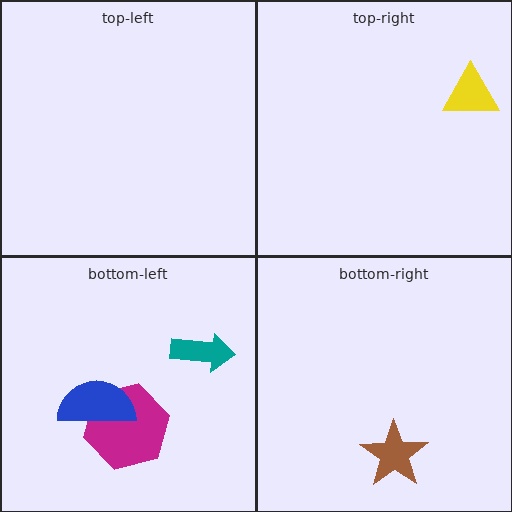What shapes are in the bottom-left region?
The teal arrow, the magenta hexagon, the blue semicircle.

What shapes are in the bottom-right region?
The brown star.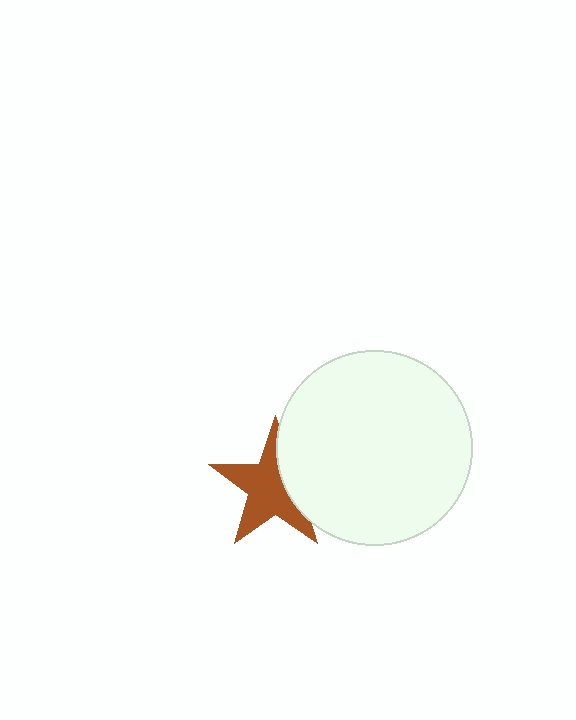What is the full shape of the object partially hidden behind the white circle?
The partially hidden object is a brown star.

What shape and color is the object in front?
The object in front is a white circle.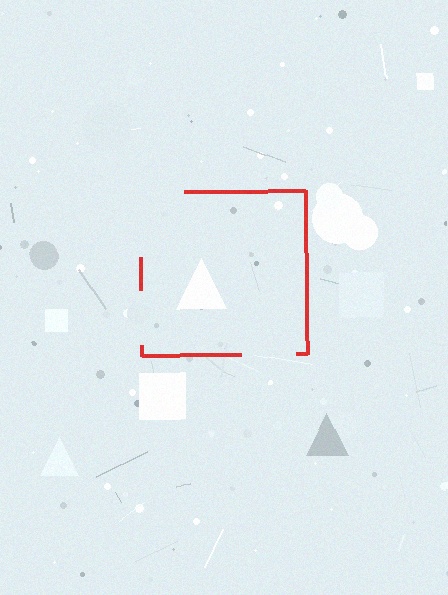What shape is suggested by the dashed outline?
The dashed outline suggests a square.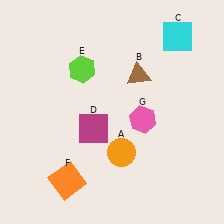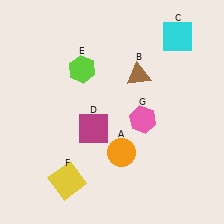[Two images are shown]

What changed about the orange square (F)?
In Image 1, F is orange. In Image 2, it changed to yellow.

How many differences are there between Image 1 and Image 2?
There is 1 difference between the two images.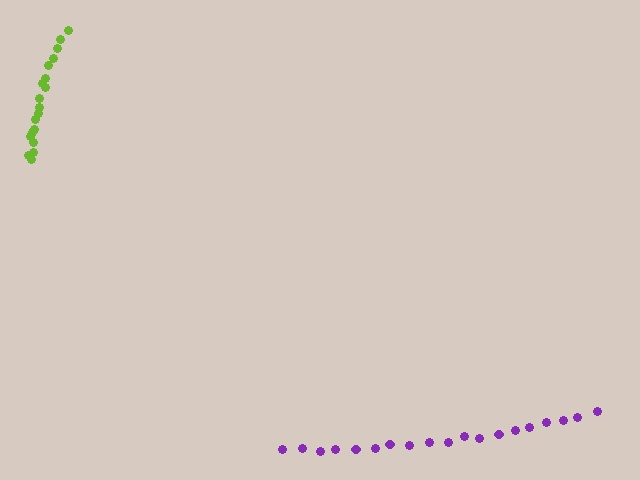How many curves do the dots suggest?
There are 2 distinct paths.